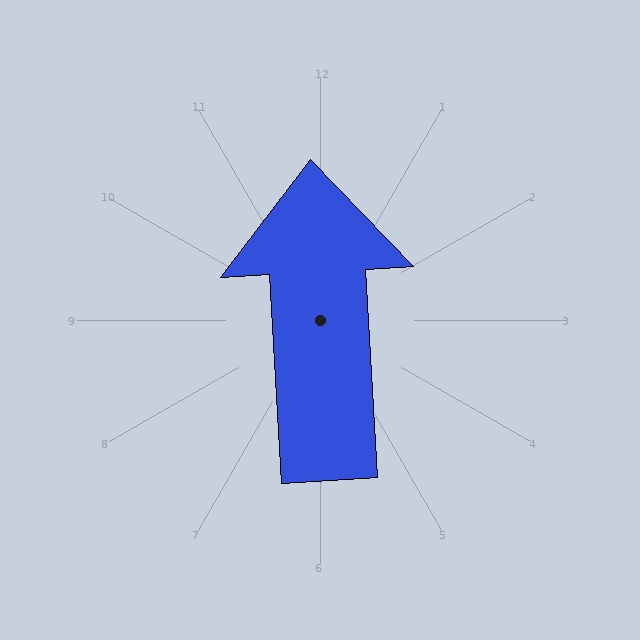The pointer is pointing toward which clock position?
Roughly 12 o'clock.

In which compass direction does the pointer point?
North.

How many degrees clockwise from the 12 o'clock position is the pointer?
Approximately 357 degrees.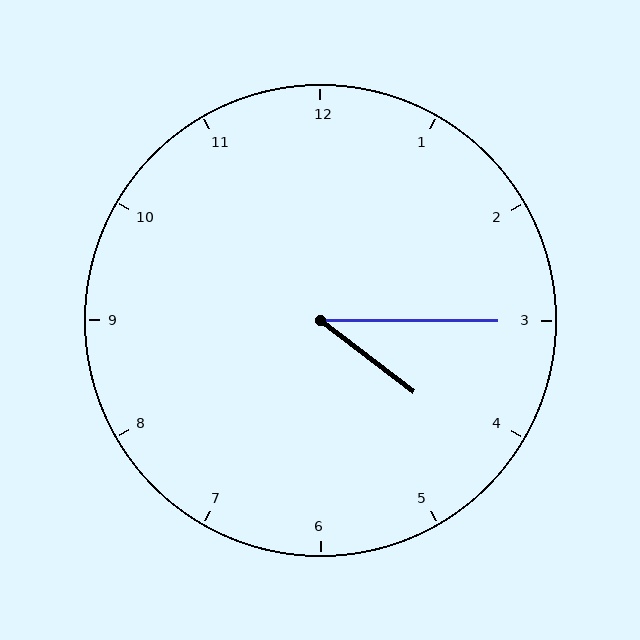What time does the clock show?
4:15.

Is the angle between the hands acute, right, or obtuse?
It is acute.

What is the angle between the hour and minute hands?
Approximately 38 degrees.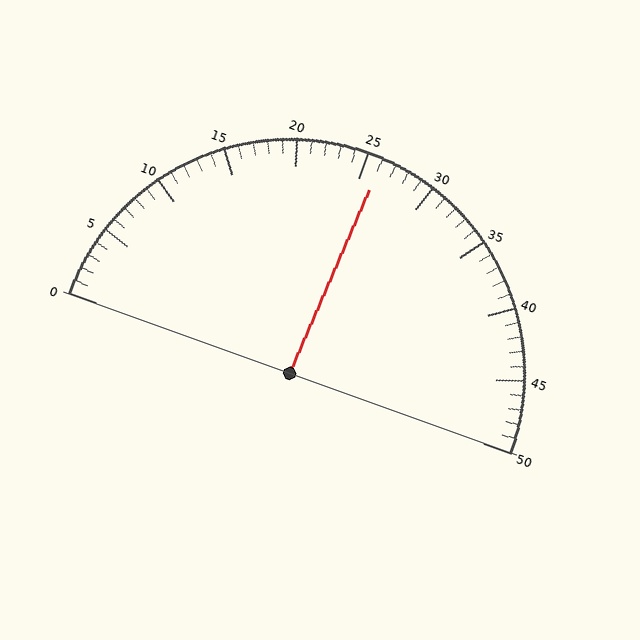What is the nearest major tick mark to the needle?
The nearest major tick mark is 25.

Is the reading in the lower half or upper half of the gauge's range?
The reading is in the upper half of the range (0 to 50).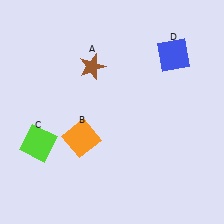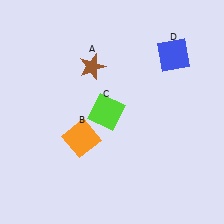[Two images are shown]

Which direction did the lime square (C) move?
The lime square (C) moved right.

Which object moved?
The lime square (C) moved right.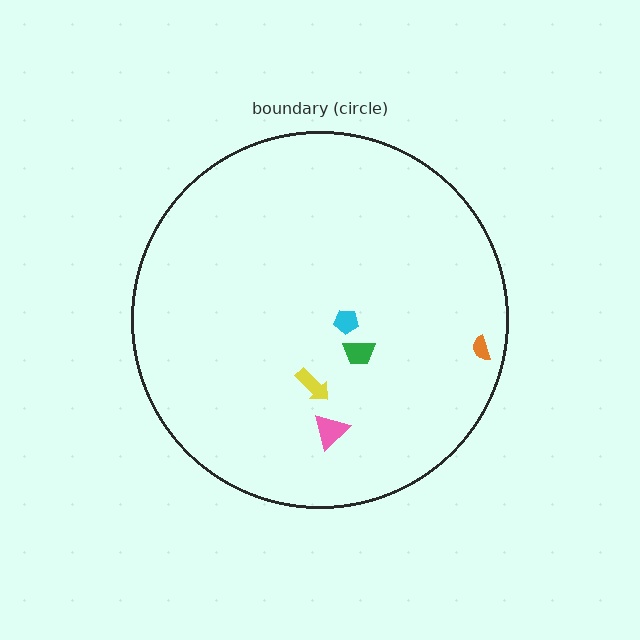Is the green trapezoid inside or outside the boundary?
Inside.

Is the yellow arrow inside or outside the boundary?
Inside.